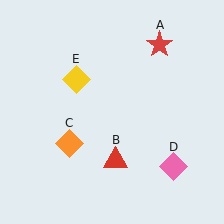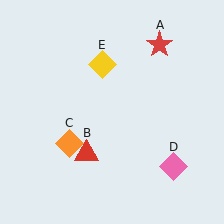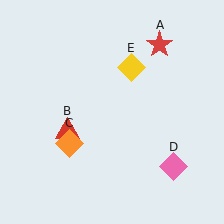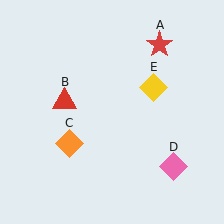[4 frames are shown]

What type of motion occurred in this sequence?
The red triangle (object B), yellow diamond (object E) rotated clockwise around the center of the scene.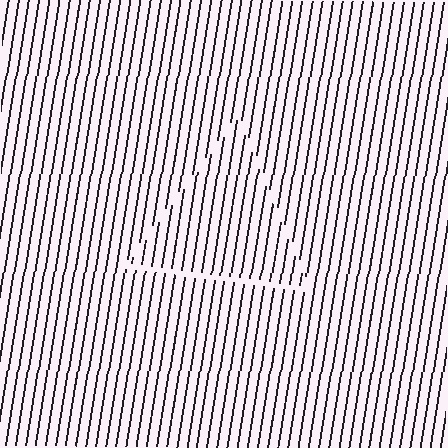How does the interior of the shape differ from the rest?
The interior of the shape contains the same grating, shifted by half a period — the contour is defined by the phase discontinuity where line-ends from the inner and outer gratings abut.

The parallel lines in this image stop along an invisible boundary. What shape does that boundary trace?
An illusory triangle. The interior of the shape contains the same grating, shifted by half a period — the contour is defined by the phase discontinuity where line-ends from the inner and outer gratings abut.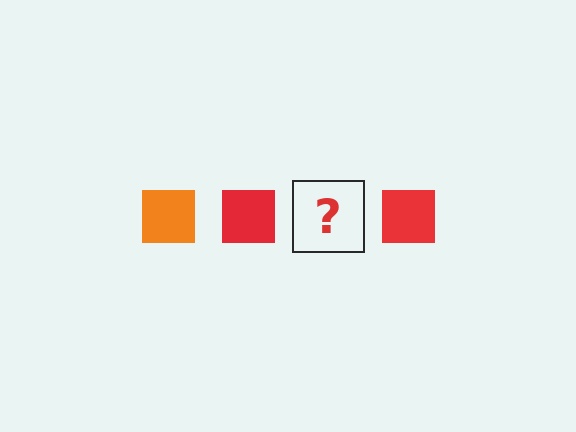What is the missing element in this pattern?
The missing element is an orange square.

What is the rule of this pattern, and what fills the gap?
The rule is that the pattern cycles through orange, red squares. The gap should be filled with an orange square.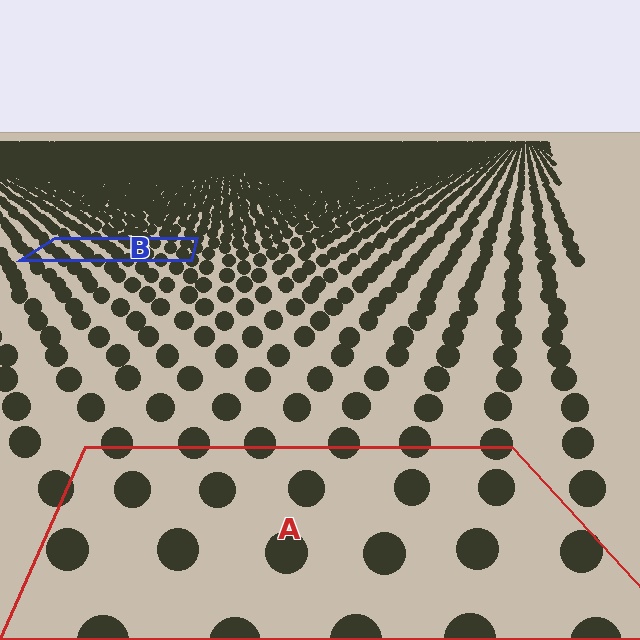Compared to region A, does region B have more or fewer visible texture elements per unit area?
Region B has more texture elements per unit area — they are packed more densely because it is farther away.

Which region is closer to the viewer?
Region A is closer. The texture elements there are larger and more spread out.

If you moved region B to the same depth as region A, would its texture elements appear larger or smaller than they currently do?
They would appear larger. At a closer depth, the same texture elements are projected at a bigger on-screen size.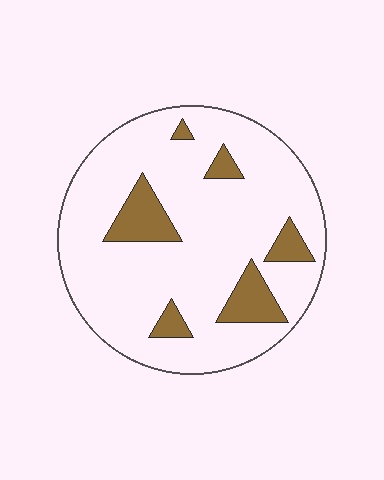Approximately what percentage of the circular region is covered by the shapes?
Approximately 15%.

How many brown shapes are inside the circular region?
6.